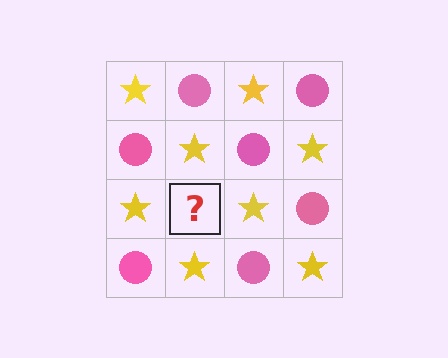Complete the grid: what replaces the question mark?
The question mark should be replaced with a pink circle.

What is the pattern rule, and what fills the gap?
The rule is that it alternates yellow star and pink circle in a checkerboard pattern. The gap should be filled with a pink circle.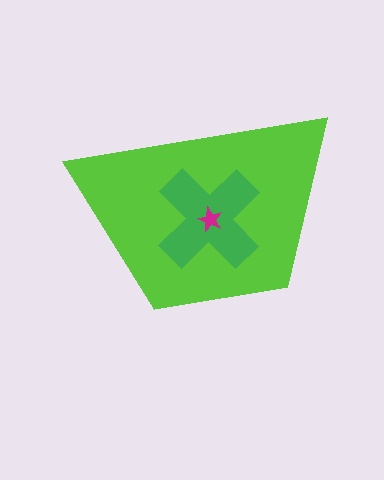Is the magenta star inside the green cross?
Yes.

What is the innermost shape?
The magenta star.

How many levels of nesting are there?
3.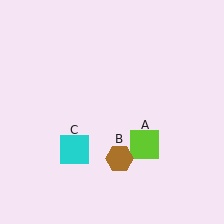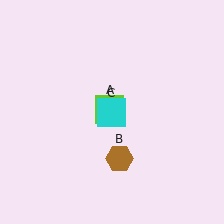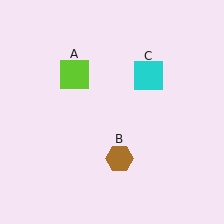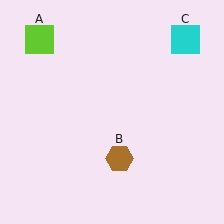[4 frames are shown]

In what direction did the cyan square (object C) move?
The cyan square (object C) moved up and to the right.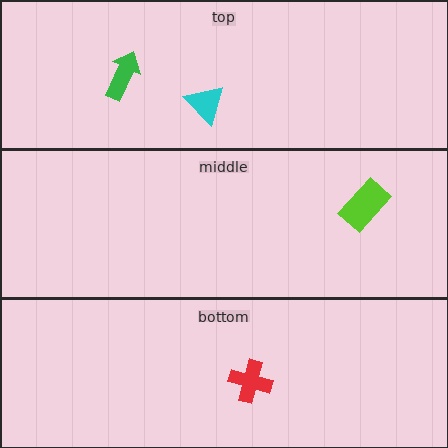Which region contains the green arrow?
The top region.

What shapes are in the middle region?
The lime rectangle.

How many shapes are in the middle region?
1.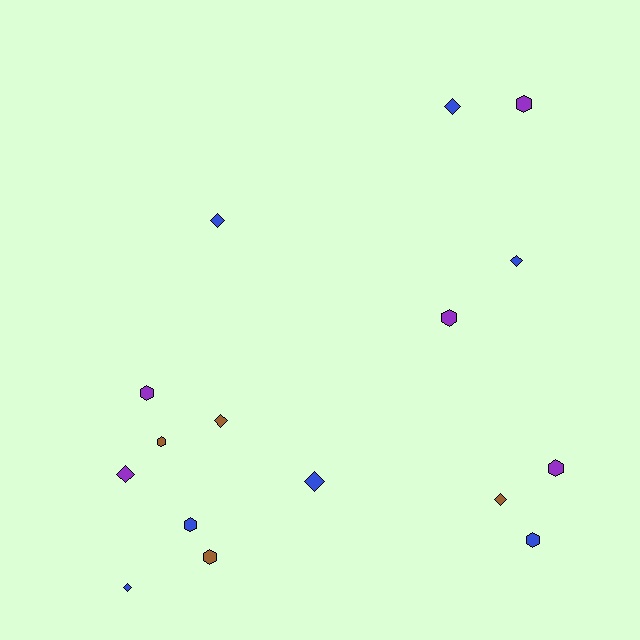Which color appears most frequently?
Blue, with 7 objects.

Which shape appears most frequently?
Diamond, with 8 objects.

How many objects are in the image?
There are 16 objects.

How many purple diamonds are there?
There is 1 purple diamond.